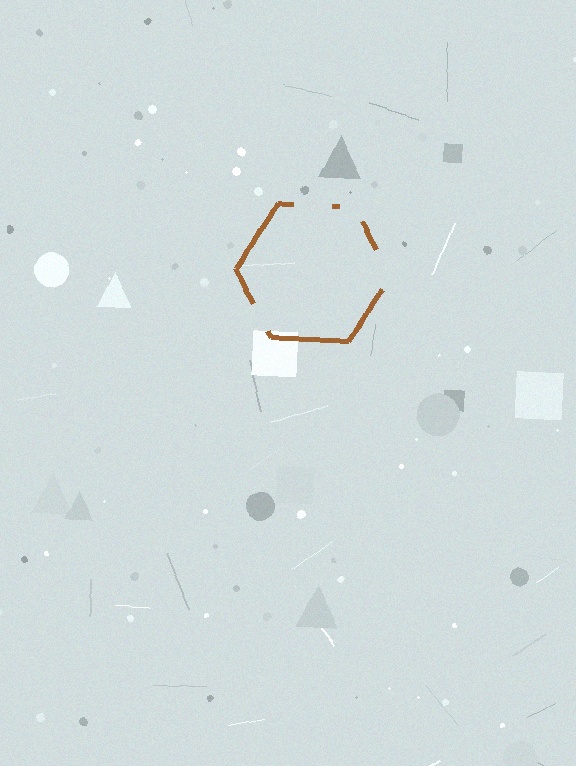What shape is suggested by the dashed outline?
The dashed outline suggests a hexagon.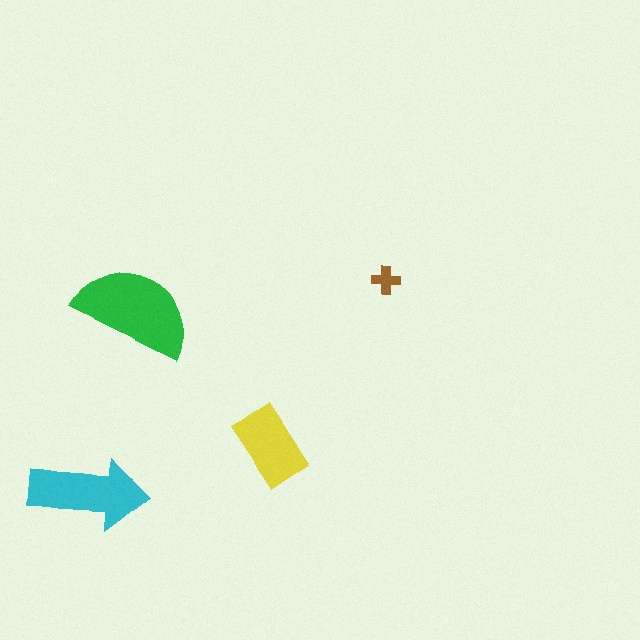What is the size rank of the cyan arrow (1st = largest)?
2nd.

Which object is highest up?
The brown cross is topmost.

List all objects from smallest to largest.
The brown cross, the yellow rectangle, the cyan arrow, the green semicircle.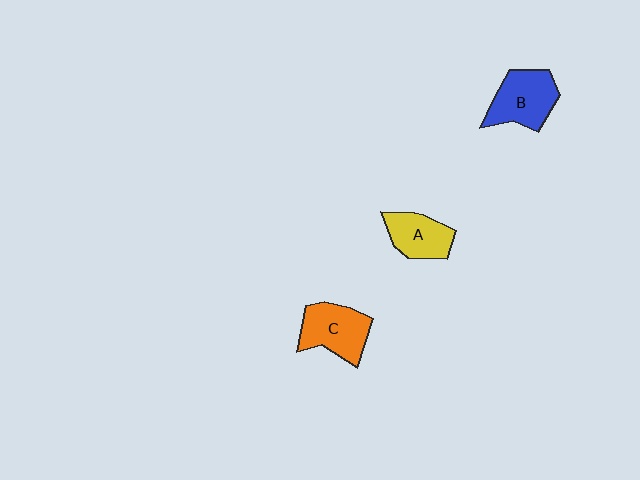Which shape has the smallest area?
Shape A (yellow).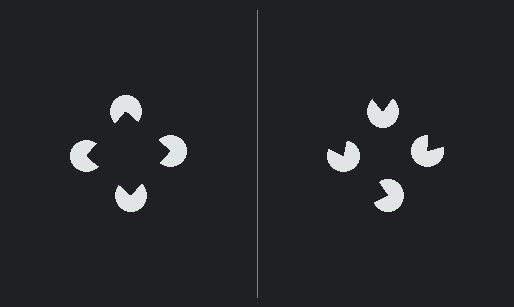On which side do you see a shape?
An illusory square appears on the left side. On the right side the wedge cuts are rotated, so no coherent shape forms.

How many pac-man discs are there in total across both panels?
8 — 4 on each side.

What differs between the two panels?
The pac-man discs are positioned identically on both sides; only the wedge orientations differ. On the left they align to a square; on the right they are misaligned.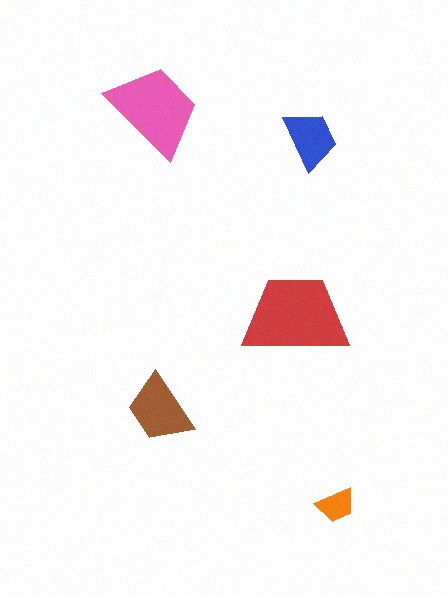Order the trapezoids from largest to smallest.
the red one, the pink one, the brown one, the blue one, the orange one.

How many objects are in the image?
There are 5 objects in the image.